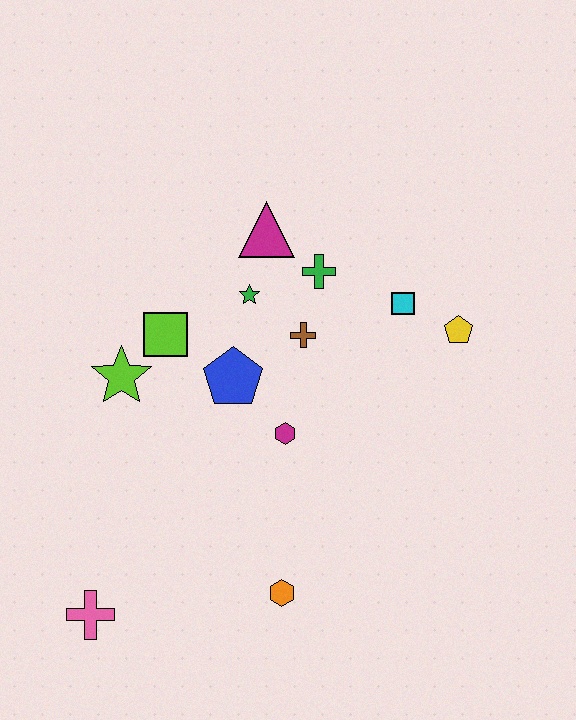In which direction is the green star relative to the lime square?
The green star is to the right of the lime square.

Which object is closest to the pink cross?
The orange hexagon is closest to the pink cross.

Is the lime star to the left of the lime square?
Yes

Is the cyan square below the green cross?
Yes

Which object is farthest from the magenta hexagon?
The pink cross is farthest from the magenta hexagon.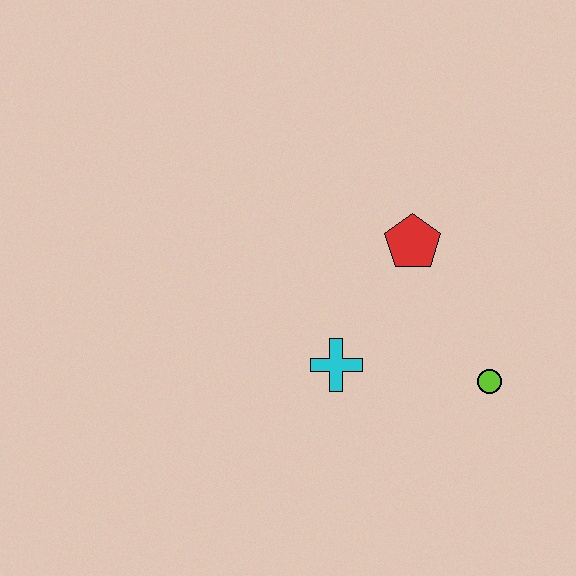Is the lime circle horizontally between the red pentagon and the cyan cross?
No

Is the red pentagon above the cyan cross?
Yes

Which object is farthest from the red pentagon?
The lime circle is farthest from the red pentagon.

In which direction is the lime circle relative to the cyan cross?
The lime circle is to the right of the cyan cross.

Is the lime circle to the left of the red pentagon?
No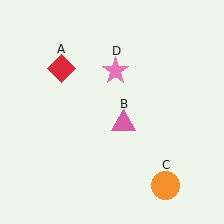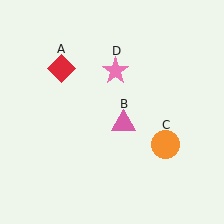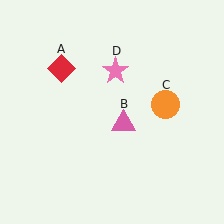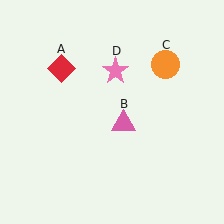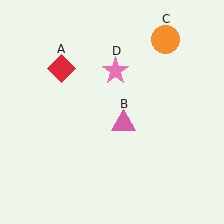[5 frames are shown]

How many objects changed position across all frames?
1 object changed position: orange circle (object C).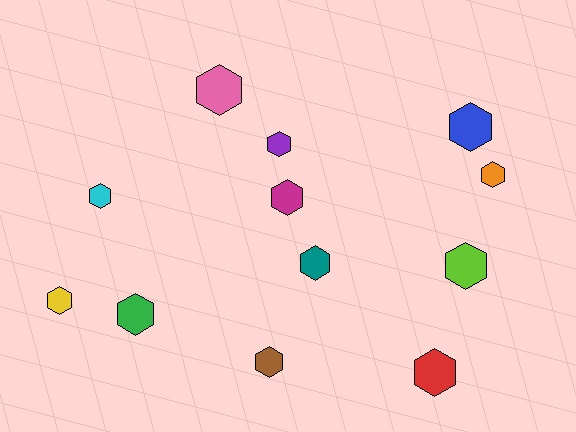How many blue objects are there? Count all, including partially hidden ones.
There is 1 blue object.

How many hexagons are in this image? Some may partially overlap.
There are 12 hexagons.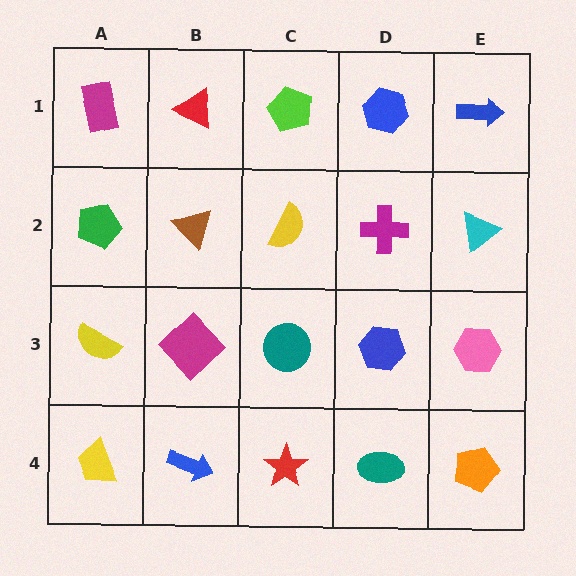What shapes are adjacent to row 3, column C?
A yellow semicircle (row 2, column C), a red star (row 4, column C), a magenta diamond (row 3, column B), a blue hexagon (row 3, column D).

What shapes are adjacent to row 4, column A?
A yellow semicircle (row 3, column A), a blue arrow (row 4, column B).